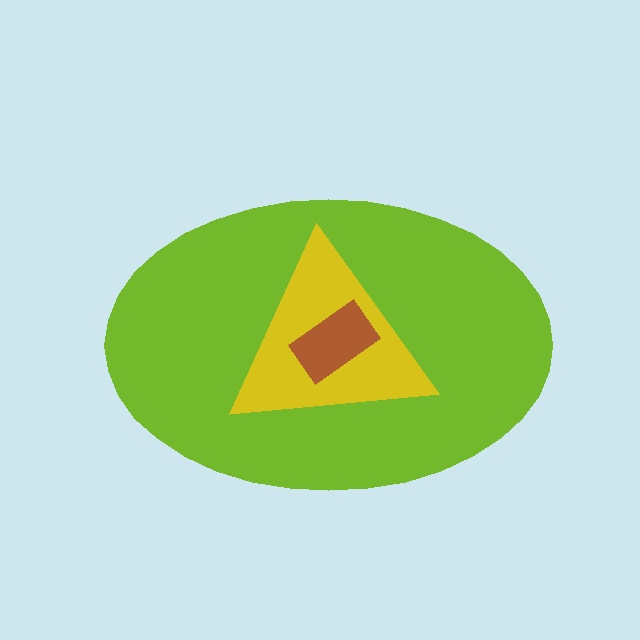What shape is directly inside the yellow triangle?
The brown rectangle.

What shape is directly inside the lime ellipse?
The yellow triangle.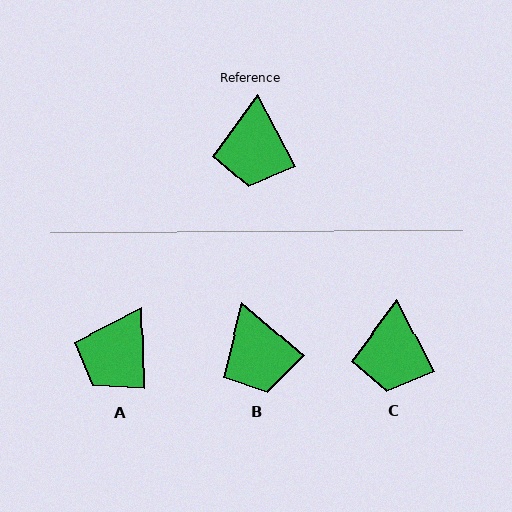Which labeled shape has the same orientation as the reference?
C.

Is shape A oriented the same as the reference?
No, it is off by about 26 degrees.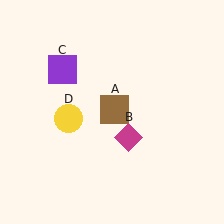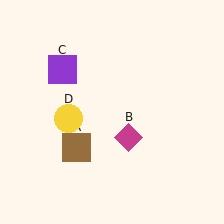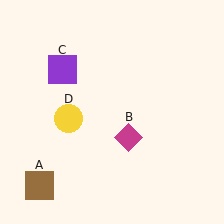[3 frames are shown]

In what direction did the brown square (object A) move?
The brown square (object A) moved down and to the left.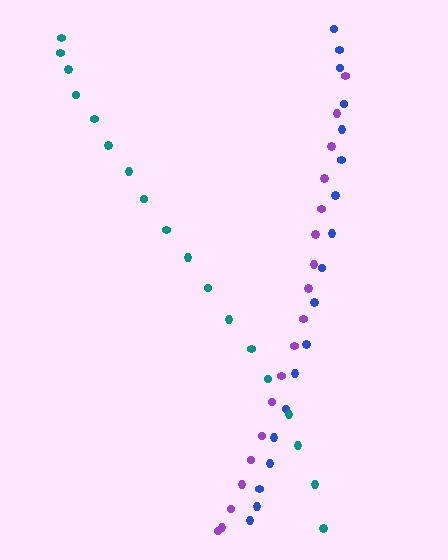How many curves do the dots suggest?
There are 3 distinct paths.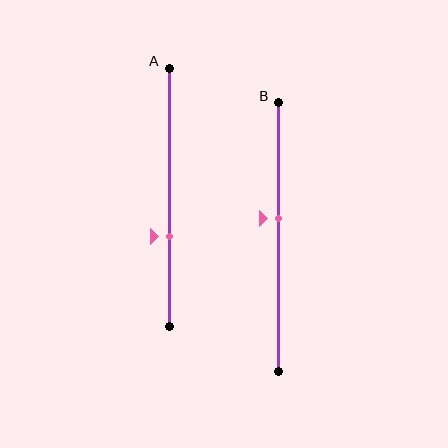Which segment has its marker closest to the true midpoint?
Segment B has its marker closest to the true midpoint.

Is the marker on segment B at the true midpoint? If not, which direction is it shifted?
No, the marker on segment B is shifted upward by about 7% of the segment length.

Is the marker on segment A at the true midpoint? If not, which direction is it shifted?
No, the marker on segment A is shifted downward by about 15% of the segment length.